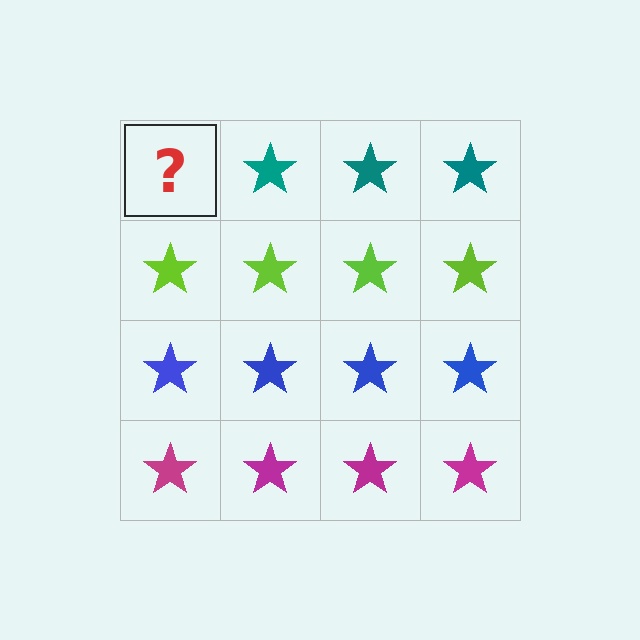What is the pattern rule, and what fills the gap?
The rule is that each row has a consistent color. The gap should be filled with a teal star.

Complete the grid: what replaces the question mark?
The question mark should be replaced with a teal star.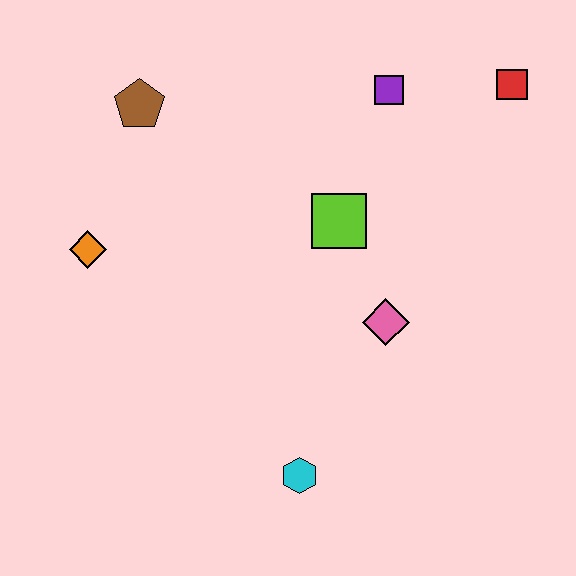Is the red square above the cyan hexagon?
Yes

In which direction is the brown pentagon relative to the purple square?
The brown pentagon is to the left of the purple square.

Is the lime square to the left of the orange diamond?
No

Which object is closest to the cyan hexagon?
The pink diamond is closest to the cyan hexagon.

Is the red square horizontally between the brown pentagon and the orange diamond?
No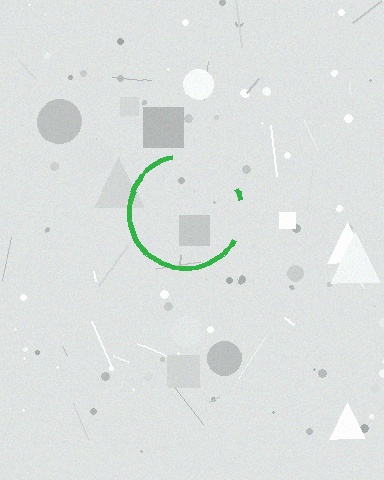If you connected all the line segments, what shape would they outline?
They would outline a circle.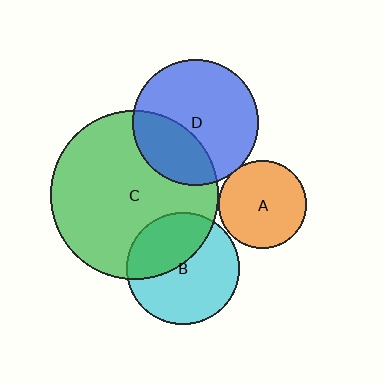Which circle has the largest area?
Circle C (green).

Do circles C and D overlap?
Yes.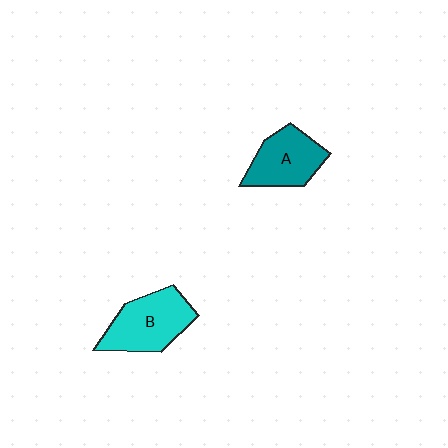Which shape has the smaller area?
Shape A (teal).